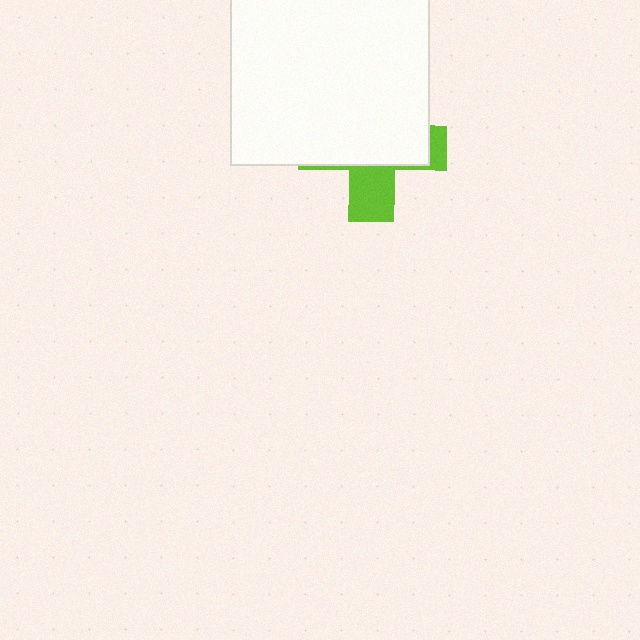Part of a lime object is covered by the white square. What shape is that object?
It is a cross.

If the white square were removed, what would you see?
You would see the complete lime cross.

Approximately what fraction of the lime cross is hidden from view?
Roughly 68% of the lime cross is hidden behind the white square.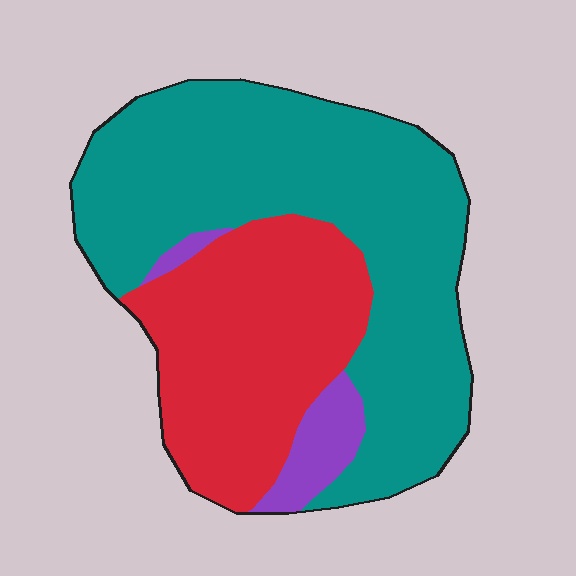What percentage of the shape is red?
Red takes up about one third (1/3) of the shape.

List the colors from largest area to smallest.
From largest to smallest: teal, red, purple.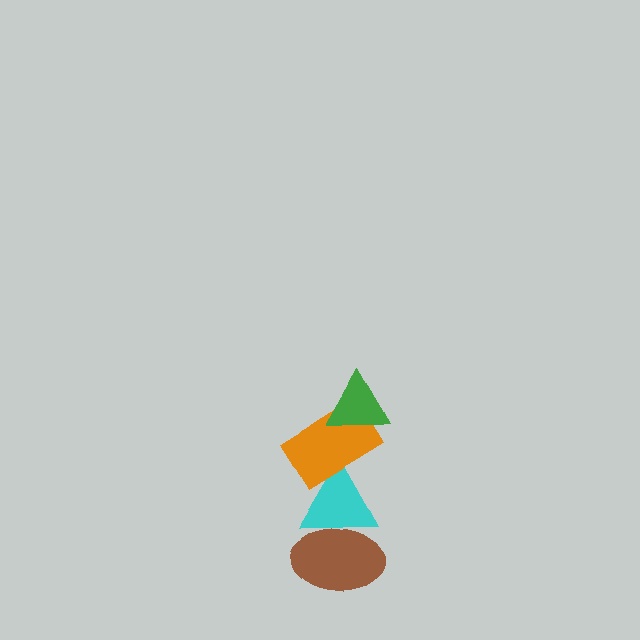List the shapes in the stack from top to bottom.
From top to bottom: the green triangle, the orange rectangle, the cyan triangle, the brown ellipse.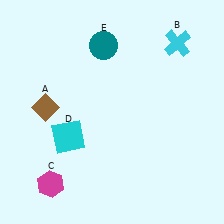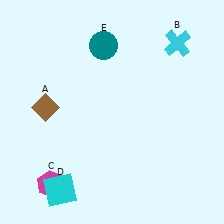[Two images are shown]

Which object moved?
The cyan square (D) moved down.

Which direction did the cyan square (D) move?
The cyan square (D) moved down.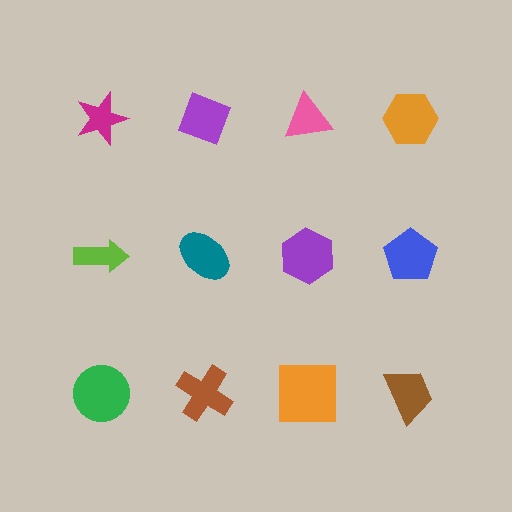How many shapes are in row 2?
4 shapes.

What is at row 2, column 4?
A blue pentagon.